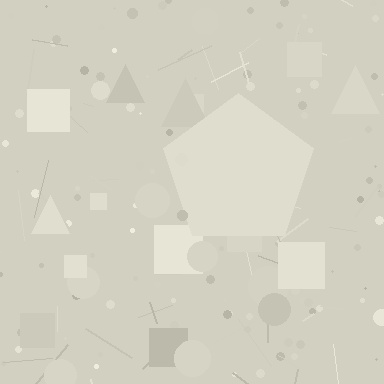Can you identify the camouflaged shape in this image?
The camouflaged shape is a pentagon.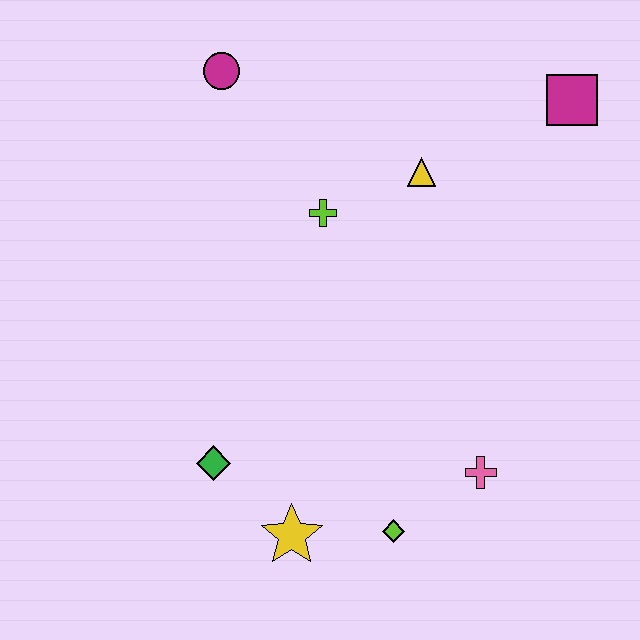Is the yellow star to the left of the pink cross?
Yes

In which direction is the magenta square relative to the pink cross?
The magenta square is above the pink cross.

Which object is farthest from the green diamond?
The magenta square is farthest from the green diamond.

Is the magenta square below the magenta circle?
Yes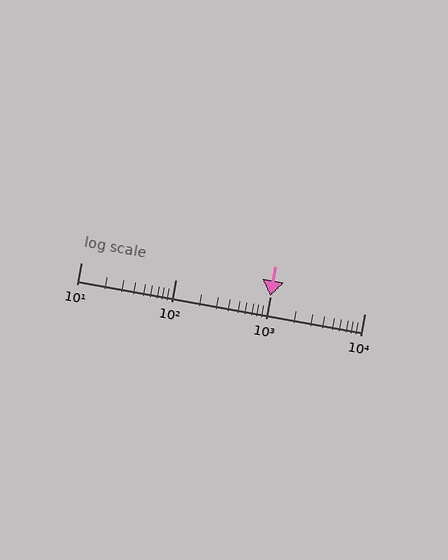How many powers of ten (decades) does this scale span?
The scale spans 3 decades, from 10 to 10000.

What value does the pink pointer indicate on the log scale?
The pointer indicates approximately 1000.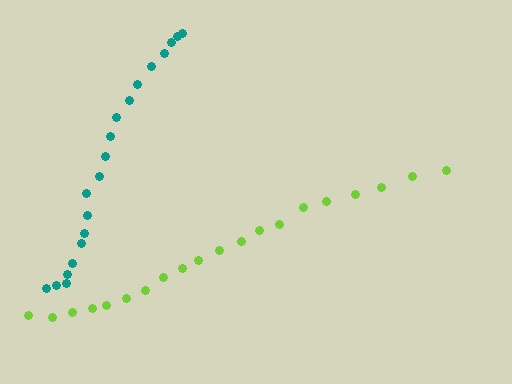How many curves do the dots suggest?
There are 2 distinct paths.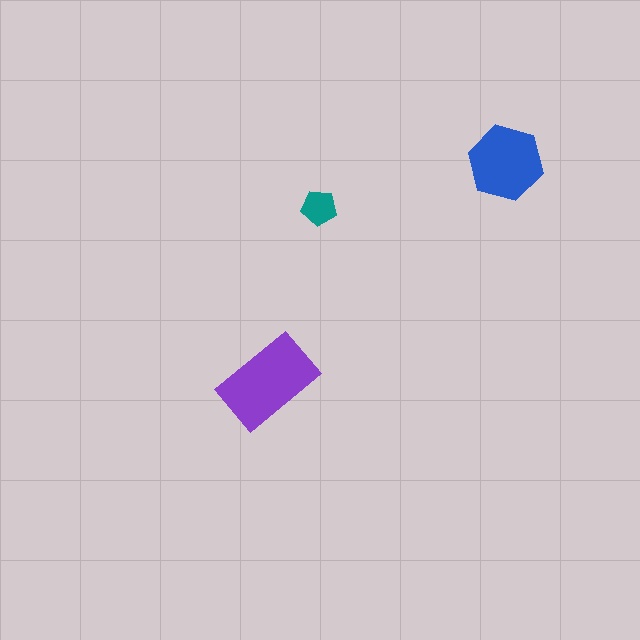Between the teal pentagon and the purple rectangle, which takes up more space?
The purple rectangle.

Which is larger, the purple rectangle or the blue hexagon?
The purple rectangle.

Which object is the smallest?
The teal pentagon.